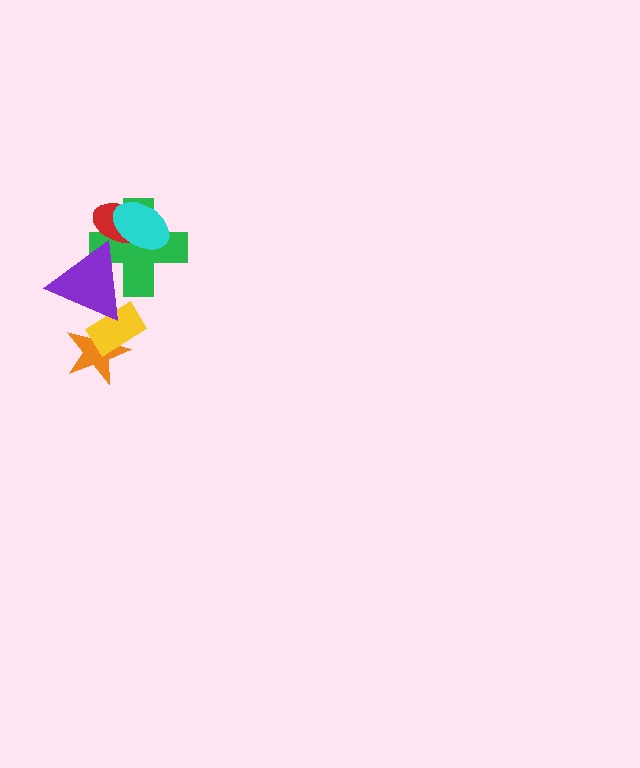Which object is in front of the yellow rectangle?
The purple triangle is in front of the yellow rectangle.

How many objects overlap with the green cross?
3 objects overlap with the green cross.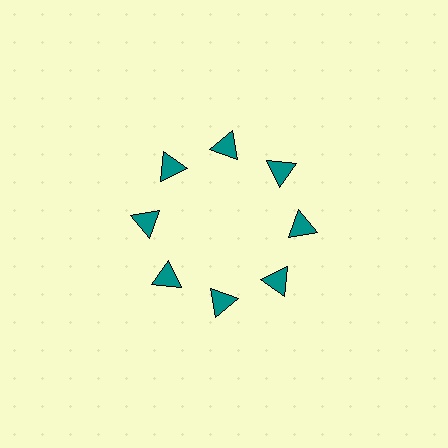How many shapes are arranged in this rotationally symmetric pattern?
There are 8 shapes, arranged in 8 groups of 1.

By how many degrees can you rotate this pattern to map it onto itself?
The pattern maps onto itself every 45 degrees of rotation.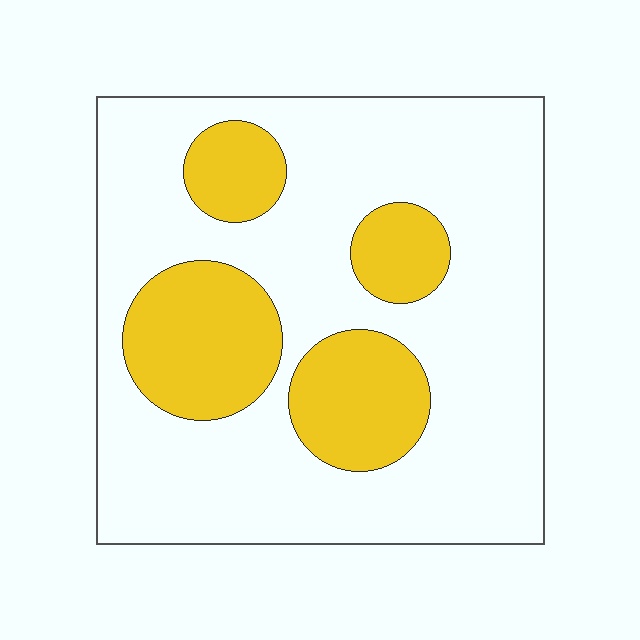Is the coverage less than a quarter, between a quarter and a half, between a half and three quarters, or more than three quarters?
Between a quarter and a half.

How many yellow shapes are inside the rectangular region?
4.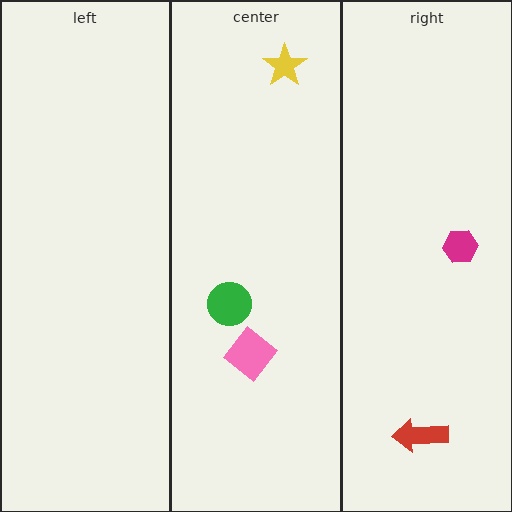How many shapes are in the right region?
2.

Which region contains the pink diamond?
The center region.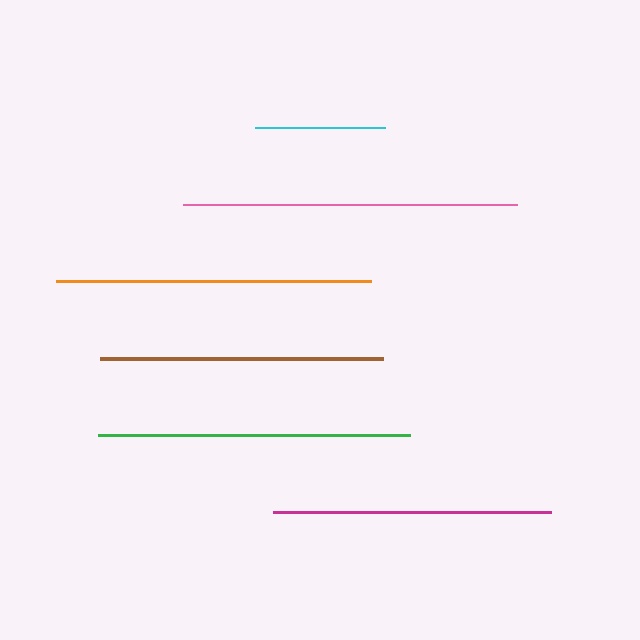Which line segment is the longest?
The pink line is the longest at approximately 334 pixels.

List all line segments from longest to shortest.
From longest to shortest: pink, orange, green, brown, magenta, cyan.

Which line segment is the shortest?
The cyan line is the shortest at approximately 130 pixels.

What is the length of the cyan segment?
The cyan segment is approximately 130 pixels long.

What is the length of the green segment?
The green segment is approximately 312 pixels long.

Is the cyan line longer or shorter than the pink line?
The pink line is longer than the cyan line.